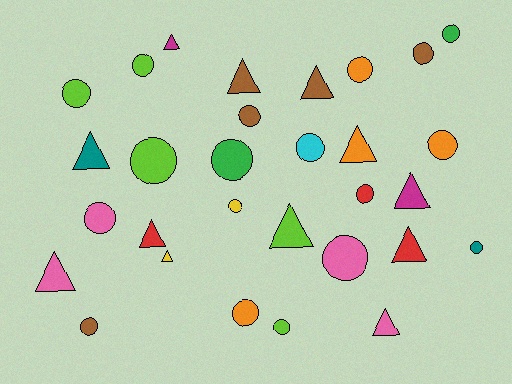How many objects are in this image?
There are 30 objects.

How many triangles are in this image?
There are 12 triangles.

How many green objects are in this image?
There are 2 green objects.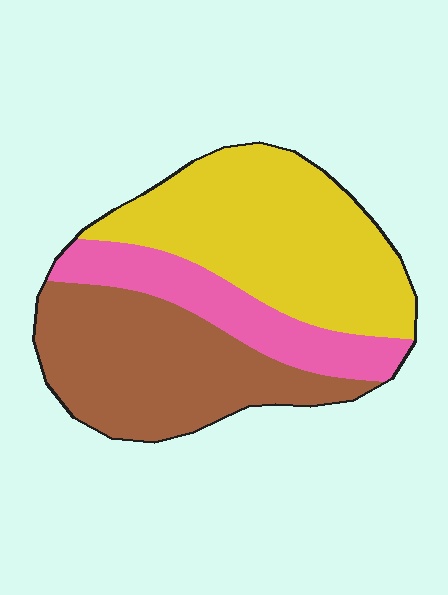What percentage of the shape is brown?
Brown takes up about three eighths (3/8) of the shape.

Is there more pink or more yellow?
Yellow.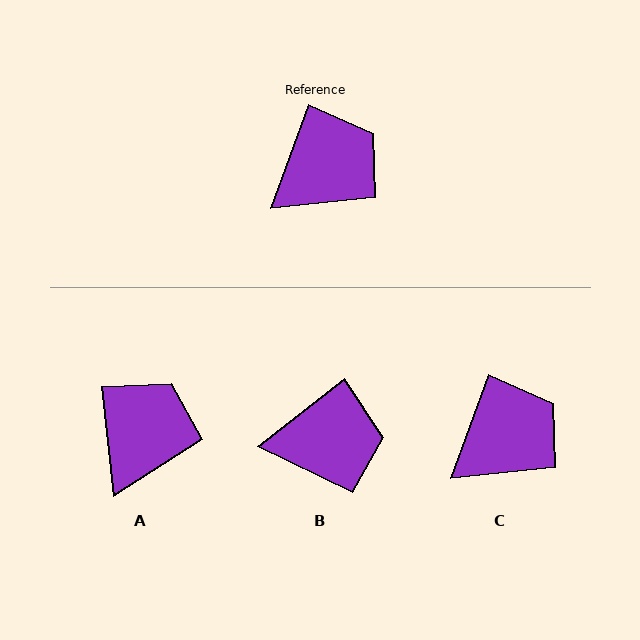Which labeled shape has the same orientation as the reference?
C.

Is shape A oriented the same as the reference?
No, it is off by about 27 degrees.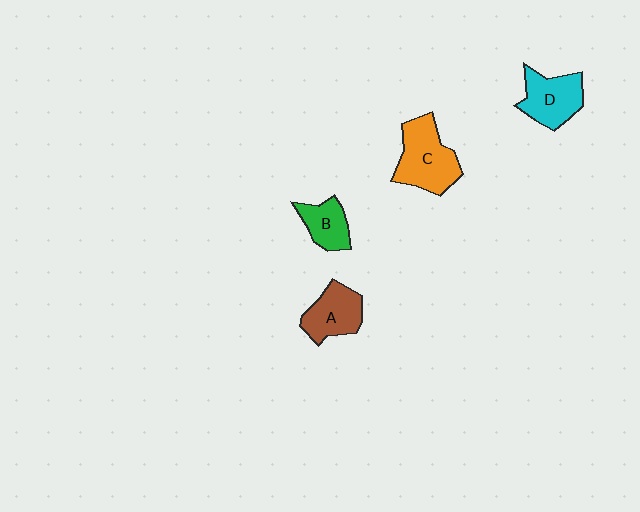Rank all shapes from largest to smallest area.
From largest to smallest: C (orange), D (cyan), A (brown), B (green).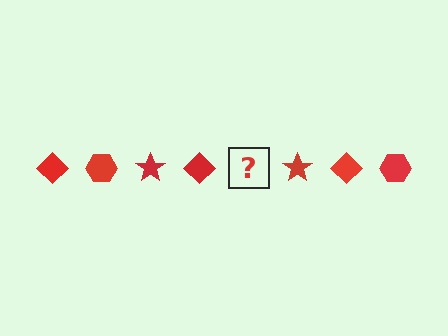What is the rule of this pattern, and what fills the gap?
The rule is that the pattern cycles through diamond, hexagon, star shapes in red. The gap should be filled with a red hexagon.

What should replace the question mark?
The question mark should be replaced with a red hexagon.